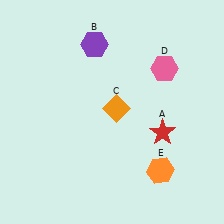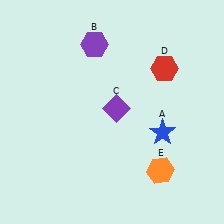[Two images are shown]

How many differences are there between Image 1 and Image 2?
There are 3 differences between the two images.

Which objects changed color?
A changed from red to blue. C changed from orange to purple. D changed from pink to red.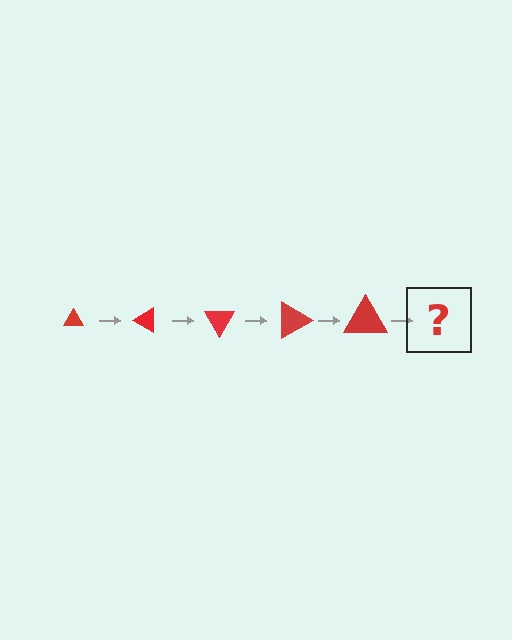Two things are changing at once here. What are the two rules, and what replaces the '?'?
The two rules are that the triangle grows larger each step and it rotates 30 degrees each step. The '?' should be a triangle, larger than the previous one and rotated 150 degrees from the start.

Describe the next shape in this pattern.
It should be a triangle, larger than the previous one and rotated 150 degrees from the start.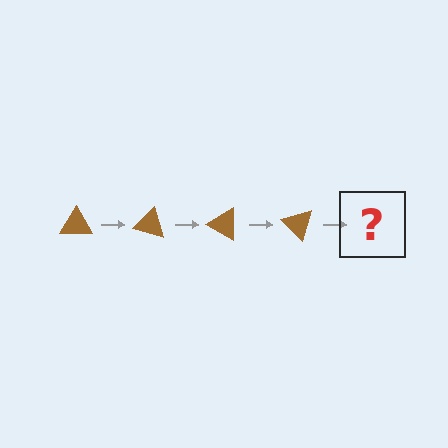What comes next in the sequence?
The next element should be a brown triangle rotated 60 degrees.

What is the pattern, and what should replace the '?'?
The pattern is that the triangle rotates 15 degrees each step. The '?' should be a brown triangle rotated 60 degrees.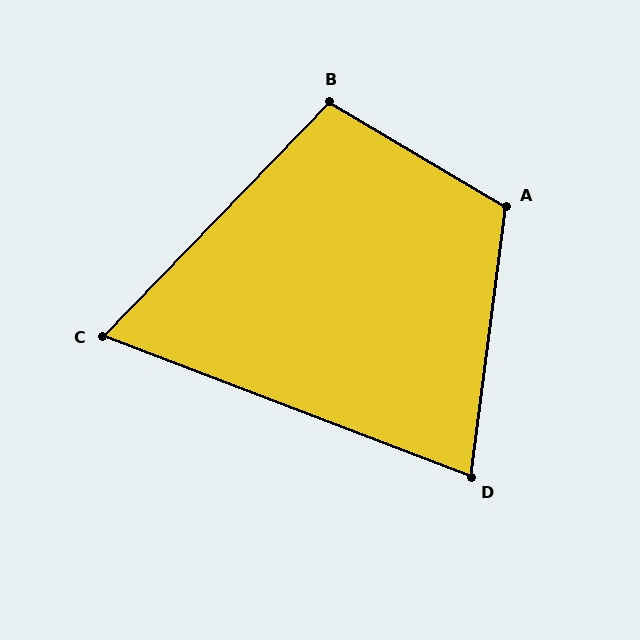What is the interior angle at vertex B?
Approximately 103 degrees (obtuse).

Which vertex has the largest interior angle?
A, at approximately 113 degrees.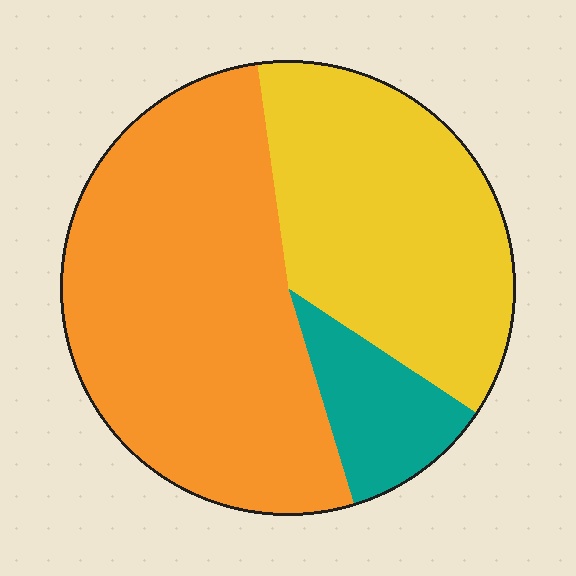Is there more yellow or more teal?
Yellow.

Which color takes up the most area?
Orange, at roughly 55%.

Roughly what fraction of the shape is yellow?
Yellow takes up about three eighths (3/8) of the shape.